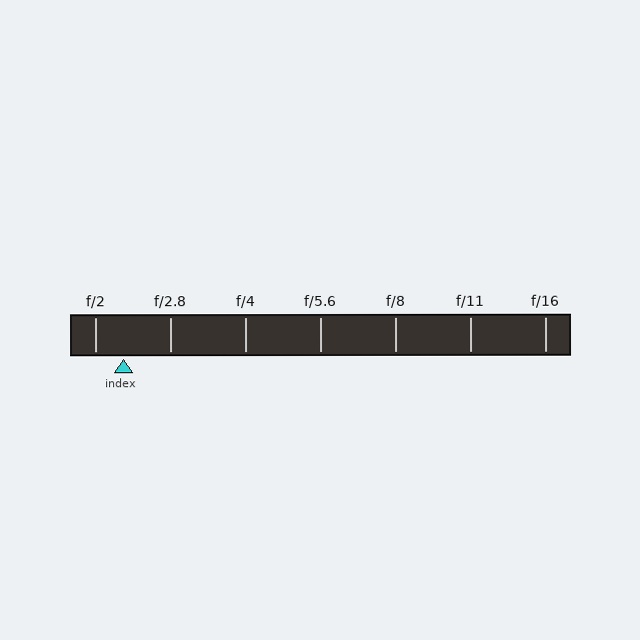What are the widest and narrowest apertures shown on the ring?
The widest aperture shown is f/2 and the narrowest is f/16.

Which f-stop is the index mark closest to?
The index mark is closest to f/2.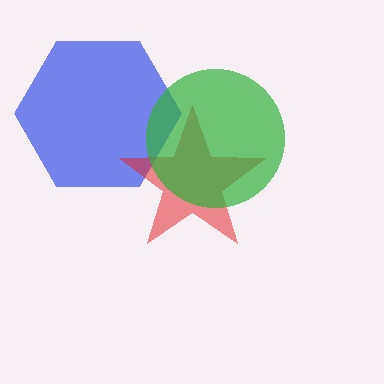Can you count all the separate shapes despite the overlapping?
Yes, there are 3 separate shapes.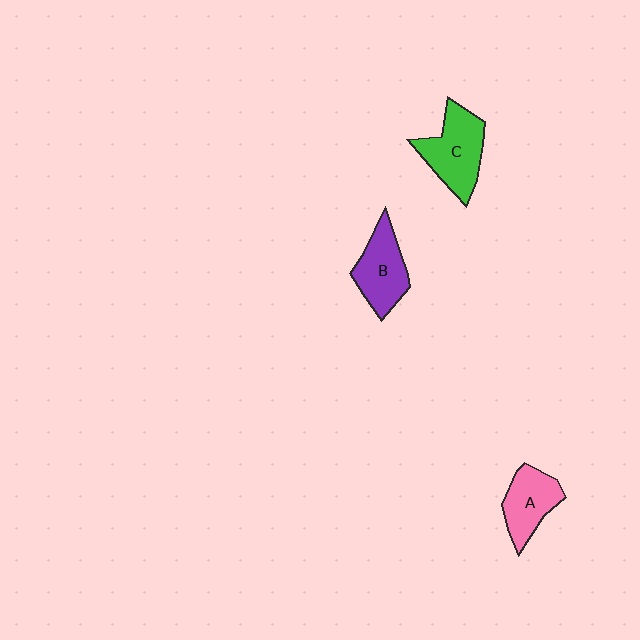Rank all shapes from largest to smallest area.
From largest to smallest: C (green), B (purple), A (pink).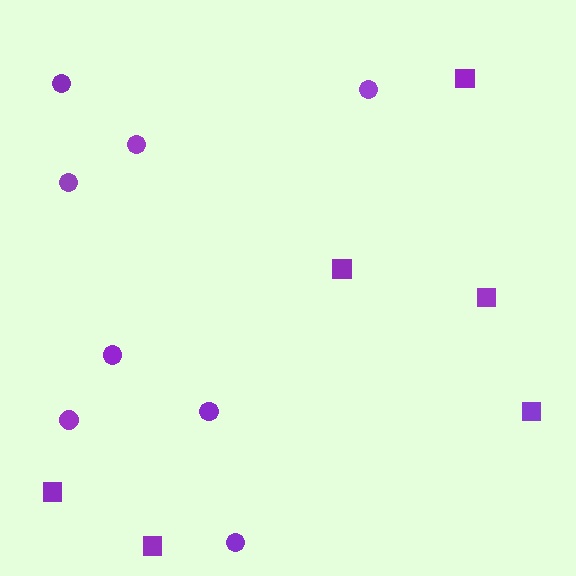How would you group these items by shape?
There are 2 groups: one group of squares (6) and one group of circles (8).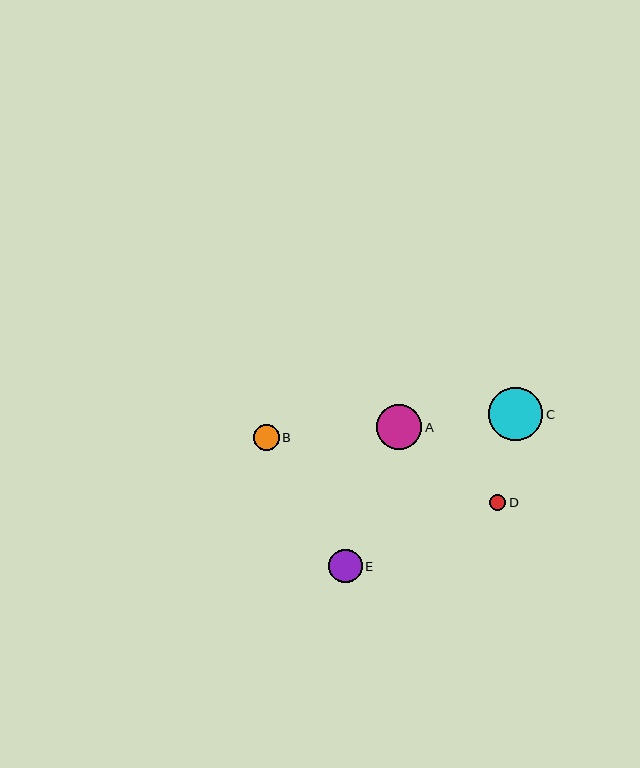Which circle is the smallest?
Circle D is the smallest with a size of approximately 16 pixels.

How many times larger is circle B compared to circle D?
Circle B is approximately 1.6 times the size of circle D.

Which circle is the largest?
Circle C is the largest with a size of approximately 54 pixels.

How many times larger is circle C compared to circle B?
Circle C is approximately 2.1 times the size of circle B.